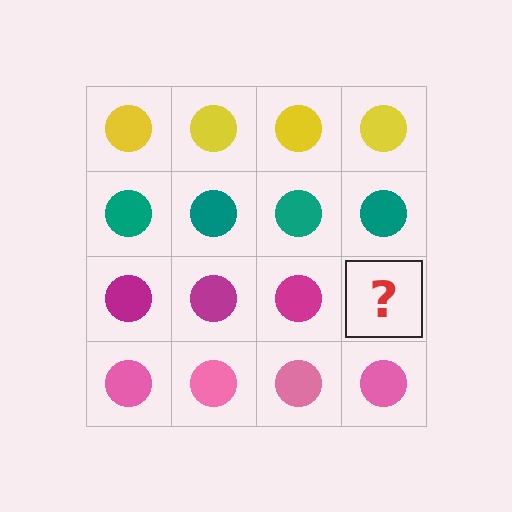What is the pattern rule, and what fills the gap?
The rule is that each row has a consistent color. The gap should be filled with a magenta circle.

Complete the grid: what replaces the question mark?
The question mark should be replaced with a magenta circle.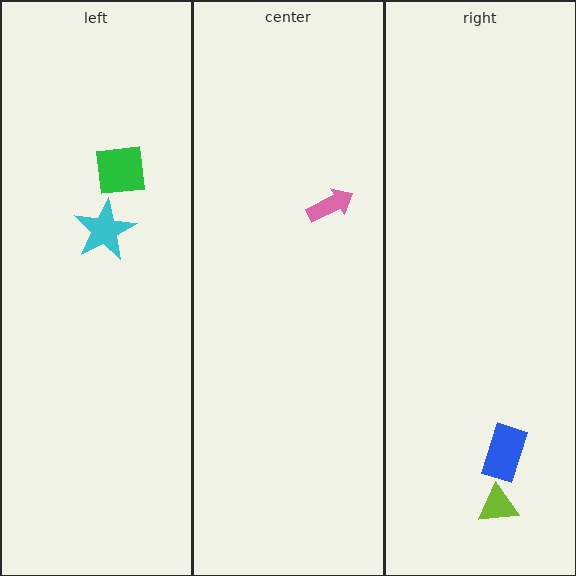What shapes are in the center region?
The pink arrow.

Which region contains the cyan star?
The left region.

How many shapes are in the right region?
2.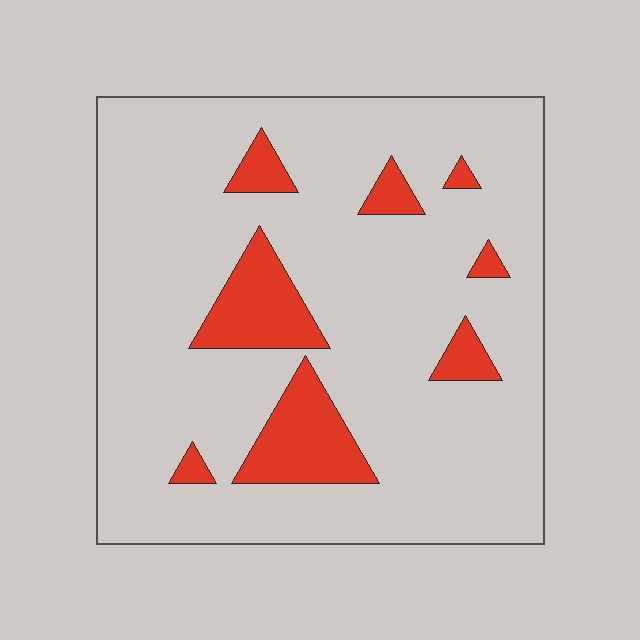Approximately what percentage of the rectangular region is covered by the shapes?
Approximately 15%.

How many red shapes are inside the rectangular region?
8.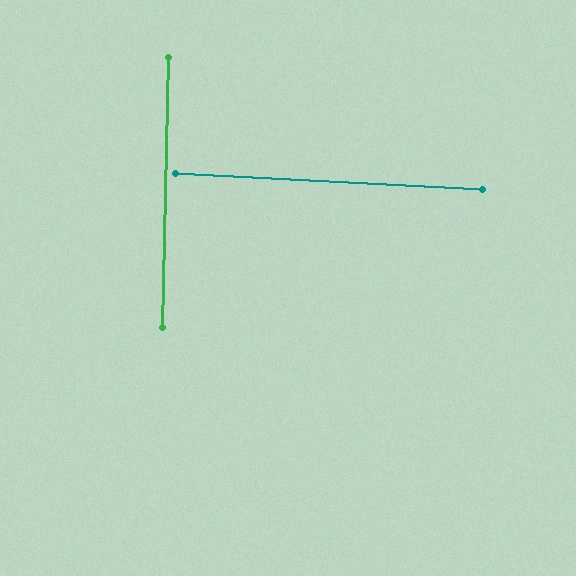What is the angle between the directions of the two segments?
Approximately 88 degrees.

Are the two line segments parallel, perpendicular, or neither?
Perpendicular — they meet at approximately 88°.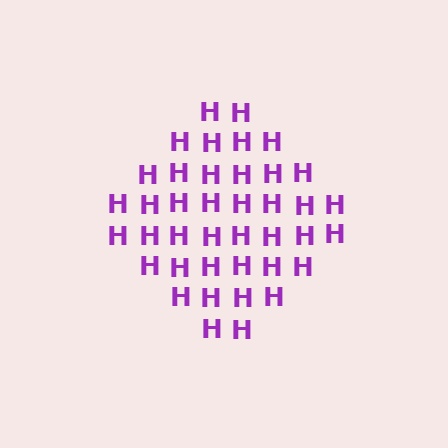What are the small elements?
The small elements are letter H's.